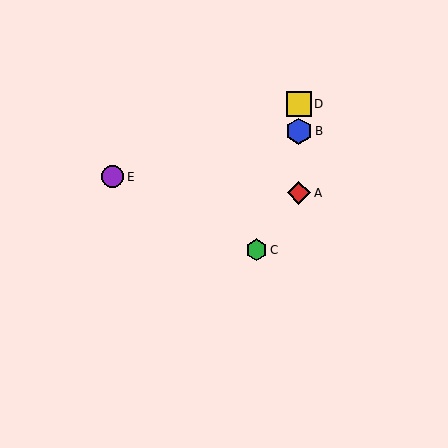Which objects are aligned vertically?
Objects A, B, D are aligned vertically.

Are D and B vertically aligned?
Yes, both are at x≈299.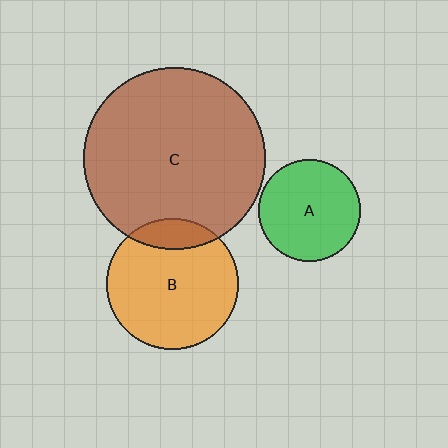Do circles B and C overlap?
Yes.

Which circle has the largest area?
Circle C (brown).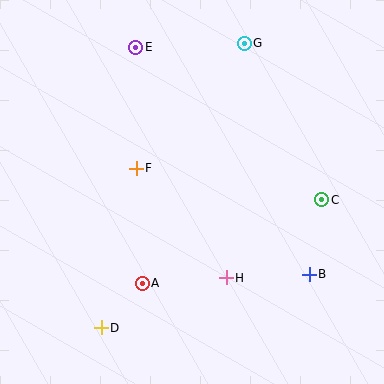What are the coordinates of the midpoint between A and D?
The midpoint between A and D is at (122, 306).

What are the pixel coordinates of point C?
Point C is at (322, 200).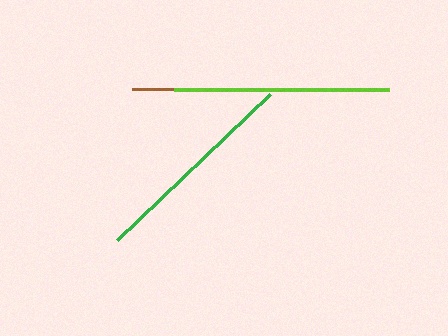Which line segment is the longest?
The lime line is the longest at approximately 215 pixels.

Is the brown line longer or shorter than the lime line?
The lime line is longer than the brown line.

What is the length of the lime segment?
The lime segment is approximately 215 pixels long.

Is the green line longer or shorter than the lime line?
The lime line is longer than the green line.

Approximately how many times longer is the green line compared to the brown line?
The green line is approximately 1.3 times the length of the brown line.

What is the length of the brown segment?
The brown segment is approximately 161 pixels long.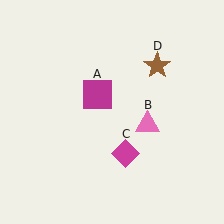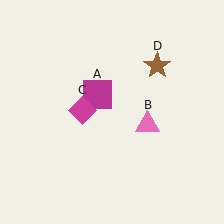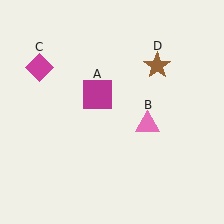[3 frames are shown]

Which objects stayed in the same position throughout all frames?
Magenta square (object A) and pink triangle (object B) and brown star (object D) remained stationary.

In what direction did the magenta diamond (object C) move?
The magenta diamond (object C) moved up and to the left.